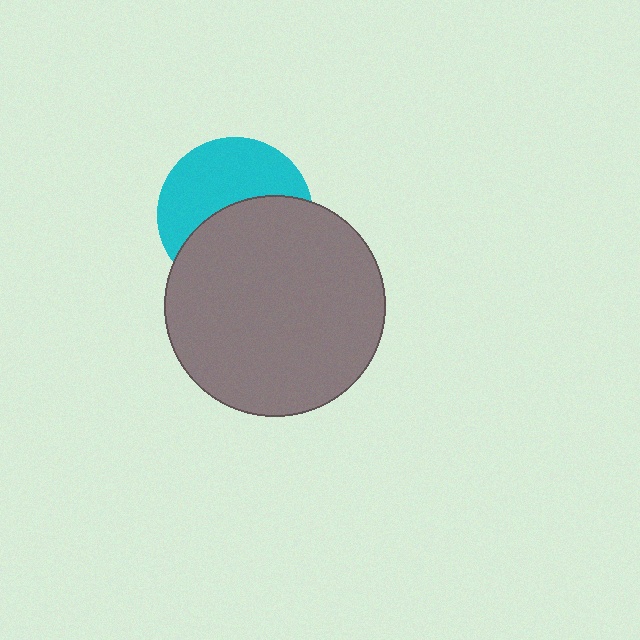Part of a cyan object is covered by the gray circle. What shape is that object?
It is a circle.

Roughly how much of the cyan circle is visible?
About half of it is visible (roughly 49%).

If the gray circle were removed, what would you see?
You would see the complete cyan circle.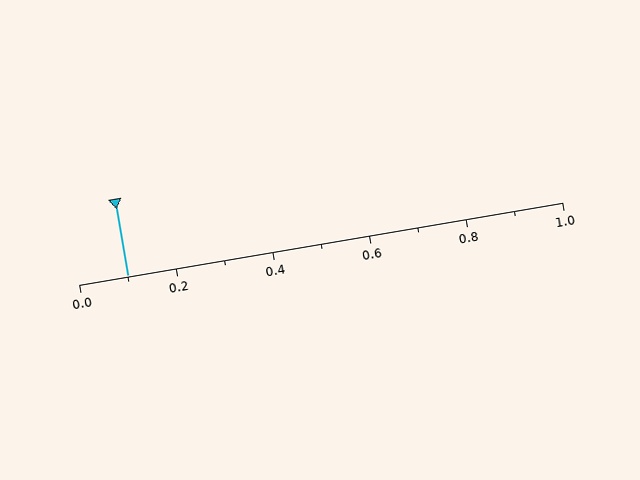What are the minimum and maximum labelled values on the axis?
The axis runs from 0.0 to 1.0.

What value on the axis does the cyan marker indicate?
The marker indicates approximately 0.1.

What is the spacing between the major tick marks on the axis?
The major ticks are spaced 0.2 apart.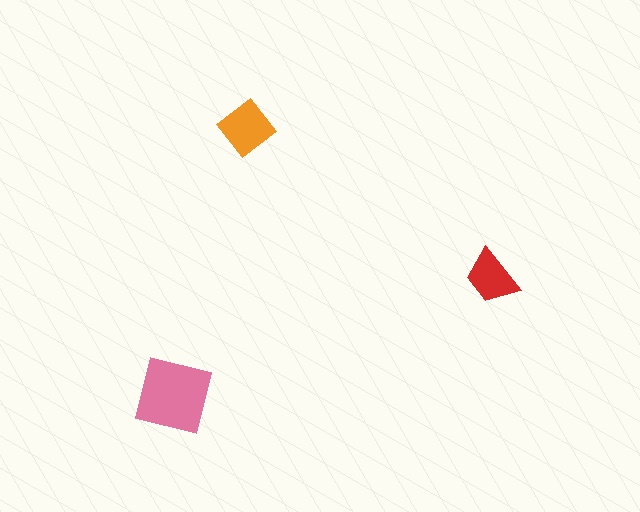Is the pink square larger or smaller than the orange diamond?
Larger.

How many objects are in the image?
There are 3 objects in the image.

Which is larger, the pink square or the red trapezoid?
The pink square.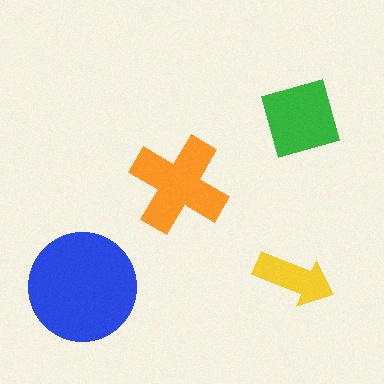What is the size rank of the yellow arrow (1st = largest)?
4th.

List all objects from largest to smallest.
The blue circle, the orange cross, the green diamond, the yellow arrow.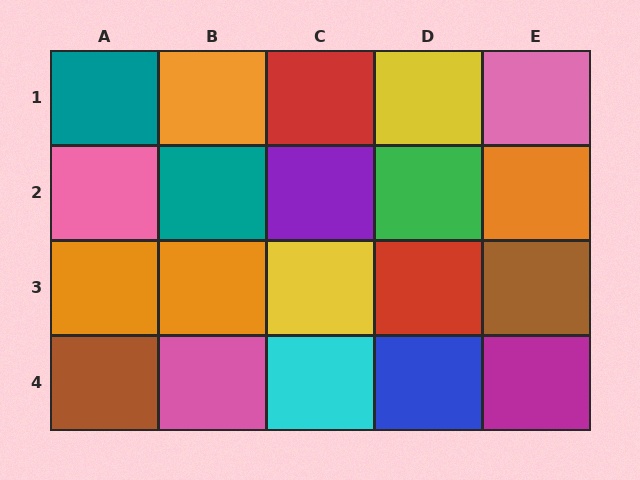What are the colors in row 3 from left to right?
Orange, orange, yellow, red, brown.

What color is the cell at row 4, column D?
Blue.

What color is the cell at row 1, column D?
Yellow.